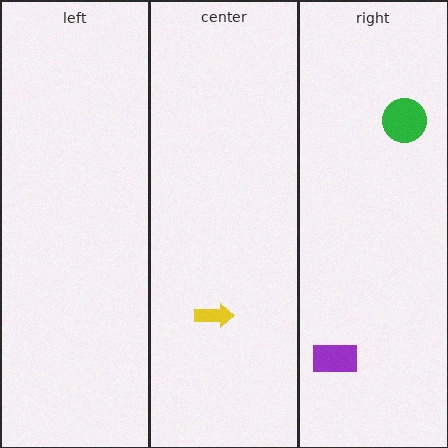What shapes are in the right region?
The green circle, the purple rectangle.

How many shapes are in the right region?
2.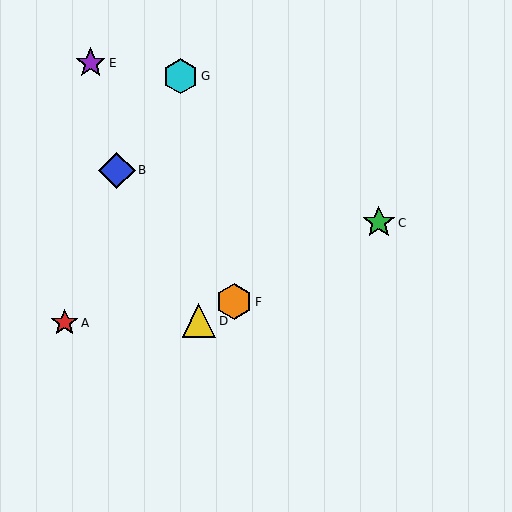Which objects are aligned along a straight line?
Objects C, D, F are aligned along a straight line.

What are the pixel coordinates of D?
Object D is at (199, 321).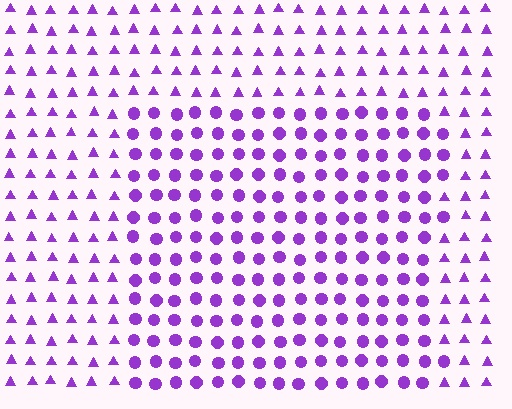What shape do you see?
I see a rectangle.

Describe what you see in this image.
The image is filled with small purple elements arranged in a uniform grid. A rectangle-shaped region contains circles, while the surrounding area contains triangles. The boundary is defined purely by the change in element shape.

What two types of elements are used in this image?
The image uses circles inside the rectangle region and triangles outside it.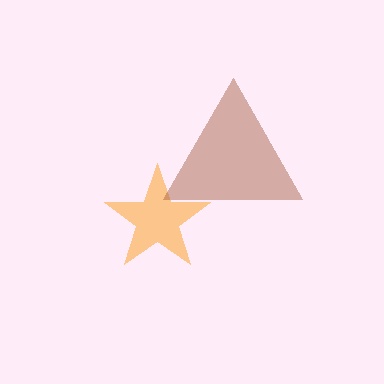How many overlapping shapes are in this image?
There are 2 overlapping shapes in the image.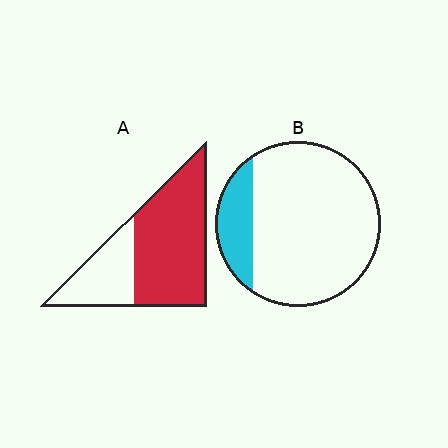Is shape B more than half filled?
No.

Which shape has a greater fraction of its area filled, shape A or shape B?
Shape A.